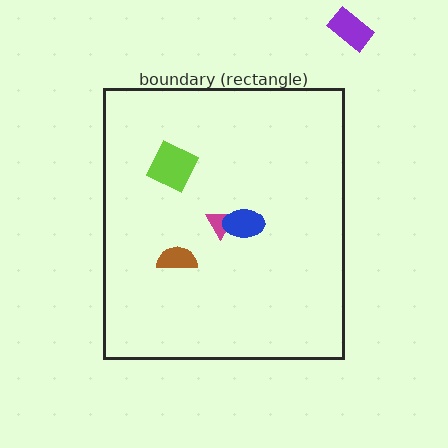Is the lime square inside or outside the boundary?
Inside.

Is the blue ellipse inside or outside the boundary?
Inside.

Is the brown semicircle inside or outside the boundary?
Inside.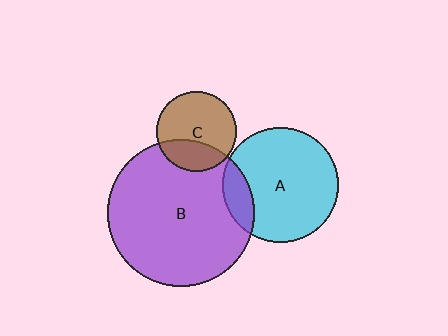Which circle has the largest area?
Circle B (purple).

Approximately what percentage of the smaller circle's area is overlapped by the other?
Approximately 30%.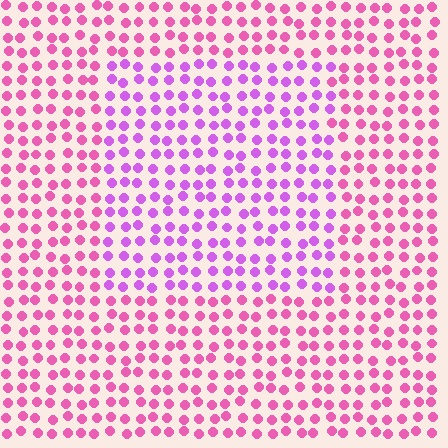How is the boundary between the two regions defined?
The boundary is defined purely by a slight shift in hue (about 34 degrees). Spacing, size, and orientation are identical on both sides.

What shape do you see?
I see a rectangle.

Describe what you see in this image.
The image is filled with small pink elements in a uniform arrangement. A rectangle-shaped region is visible where the elements are tinted to a slightly different hue, forming a subtle color boundary.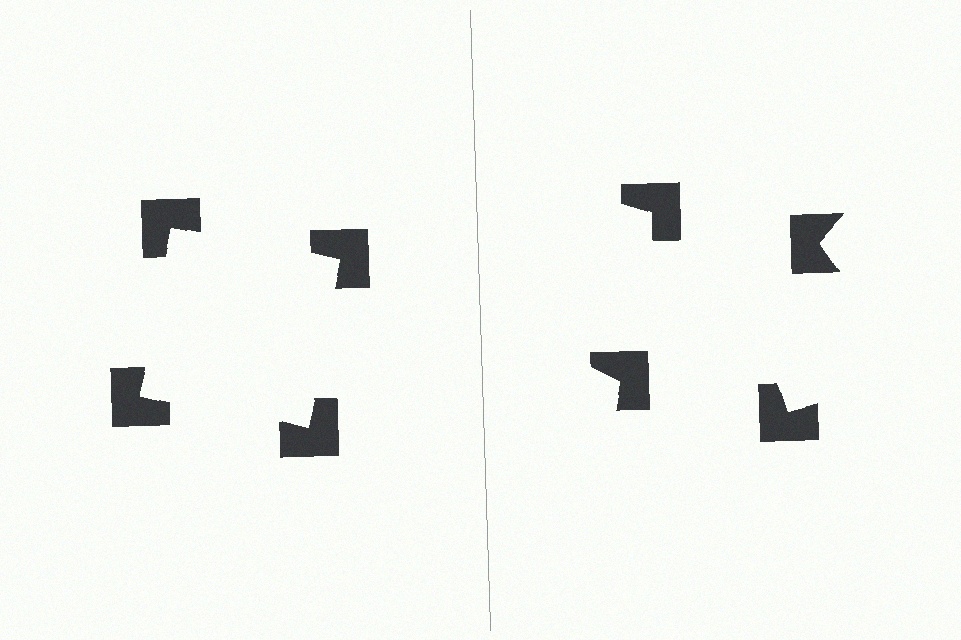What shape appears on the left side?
An illusory square.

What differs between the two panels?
The notched squares are positioned identically on both sides; only the wedge orientations differ. On the left they align to a square; on the right they are misaligned.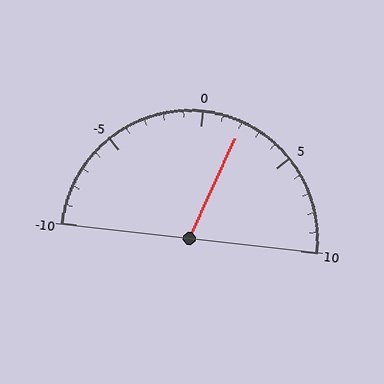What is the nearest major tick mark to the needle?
The nearest major tick mark is 0.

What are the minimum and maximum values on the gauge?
The gauge ranges from -10 to 10.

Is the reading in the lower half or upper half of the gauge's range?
The reading is in the upper half of the range (-10 to 10).